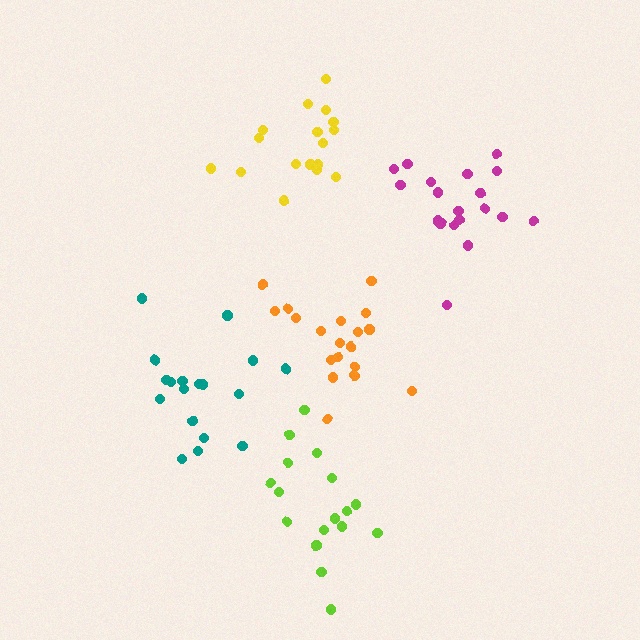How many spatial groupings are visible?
There are 5 spatial groupings.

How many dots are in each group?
Group 1: 19 dots, Group 2: 19 dots, Group 3: 17 dots, Group 4: 18 dots, Group 5: 17 dots (90 total).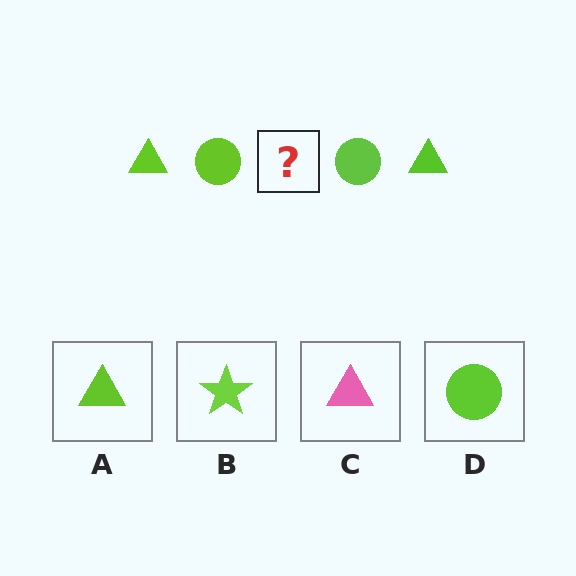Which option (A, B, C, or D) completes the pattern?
A.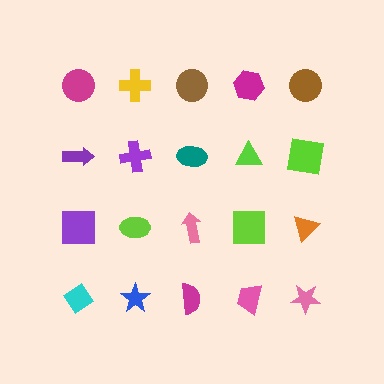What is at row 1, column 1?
A magenta circle.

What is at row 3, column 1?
A purple square.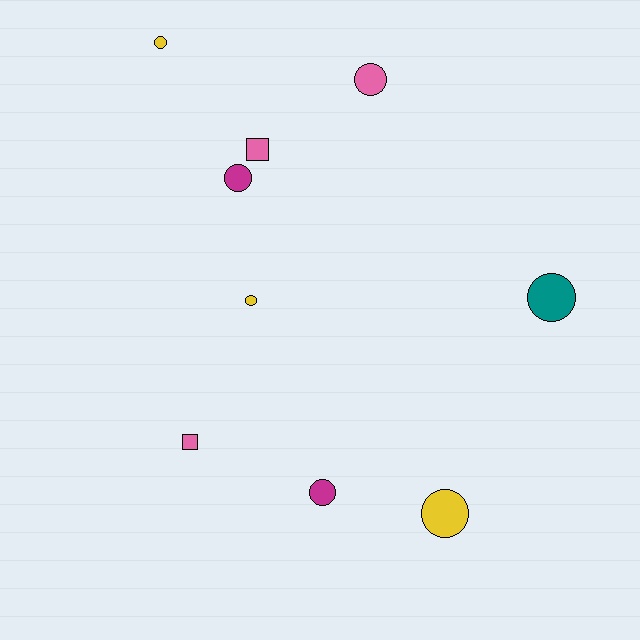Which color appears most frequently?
Yellow, with 3 objects.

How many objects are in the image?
There are 9 objects.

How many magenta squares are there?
There are no magenta squares.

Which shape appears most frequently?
Circle, with 7 objects.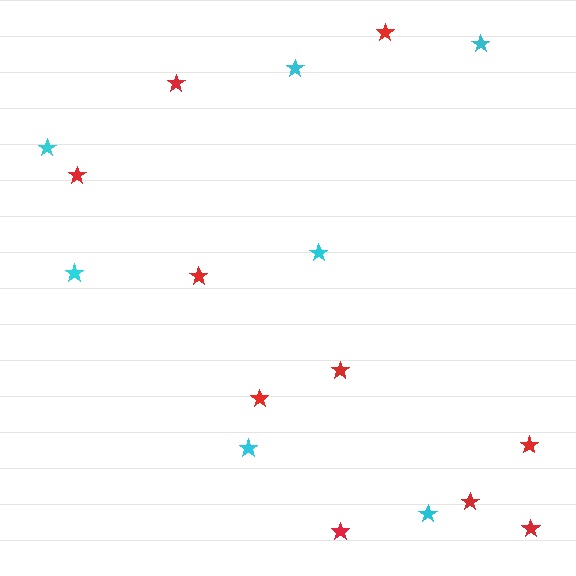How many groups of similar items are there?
There are 2 groups: one group of red stars (10) and one group of cyan stars (7).